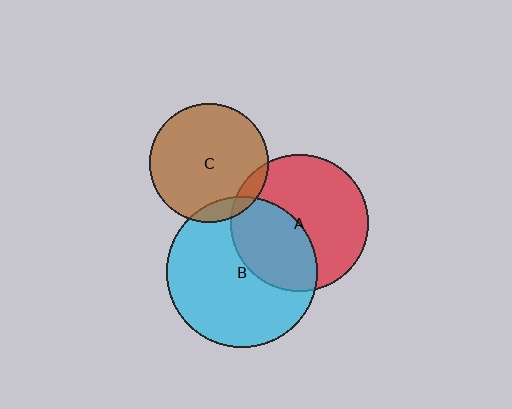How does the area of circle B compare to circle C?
Approximately 1.6 times.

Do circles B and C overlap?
Yes.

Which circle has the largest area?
Circle B (cyan).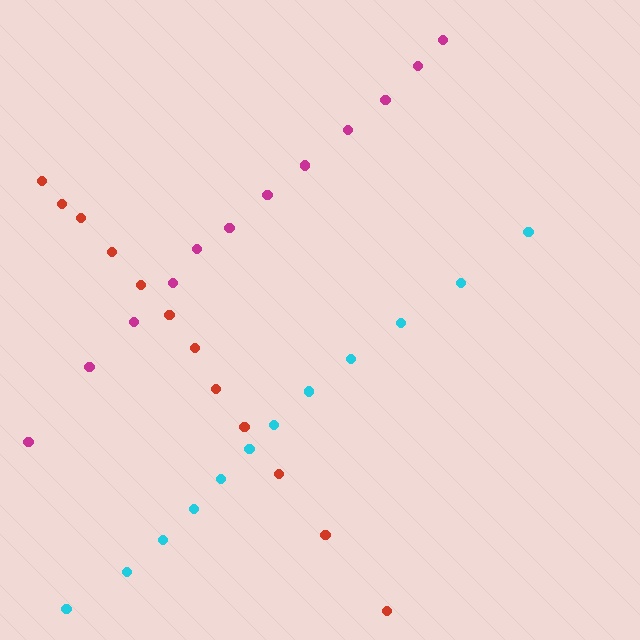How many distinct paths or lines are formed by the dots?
There are 3 distinct paths.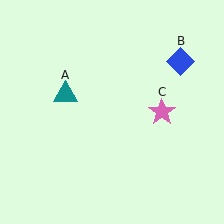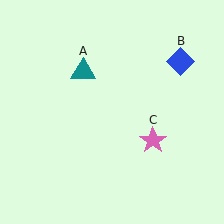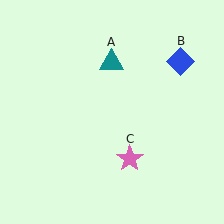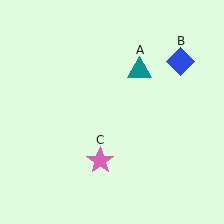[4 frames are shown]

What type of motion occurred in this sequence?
The teal triangle (object A), pink star (object C) rotated clockwise around the center of the scene.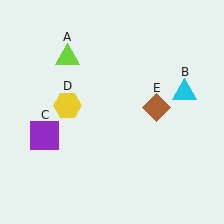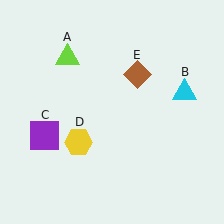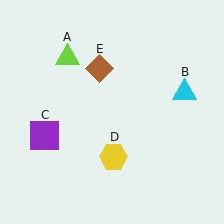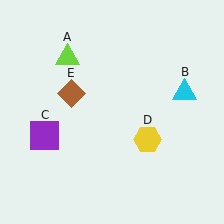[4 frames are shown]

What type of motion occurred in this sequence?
The yellow hexagon (object D), brown diamond (object E) rotated counterclockwise around the center of the scene.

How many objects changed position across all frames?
2 objects changed position: yellow hexagon (object D), brown diamond (object E).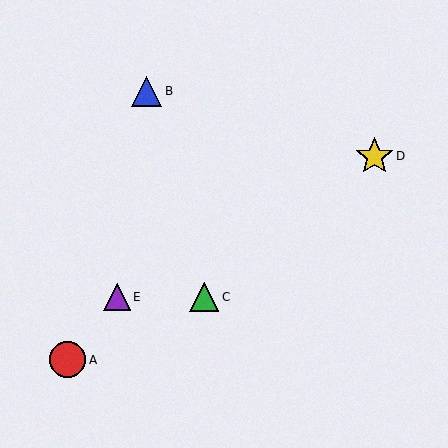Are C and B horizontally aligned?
No, C is at y≈297 and B is at y≈91.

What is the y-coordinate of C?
Object C is at y≈297.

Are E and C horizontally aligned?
Yes, both are at y≈297.